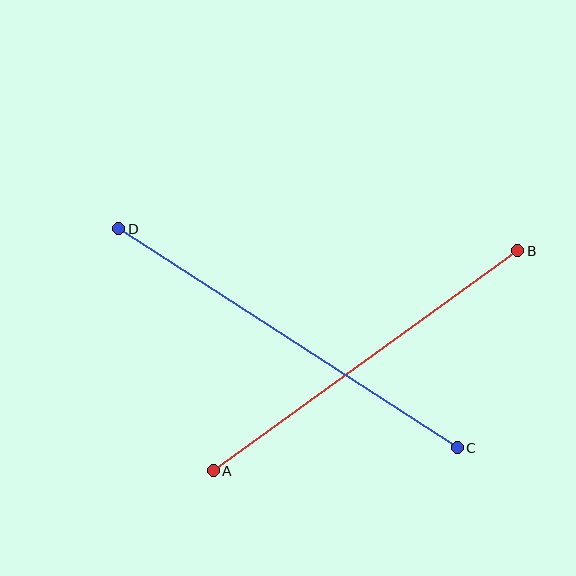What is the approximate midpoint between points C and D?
The midpoint is at approximately (288, 338) pixels.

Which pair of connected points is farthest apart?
Points C and D are farthest apart.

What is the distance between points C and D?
The distance is approximately 403 pixels.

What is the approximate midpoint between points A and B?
The midpoint is at approximately (366, 361) pixels.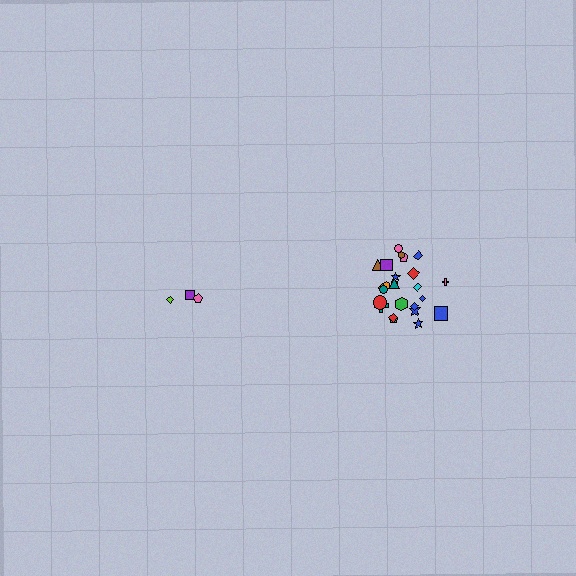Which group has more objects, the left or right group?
The right group.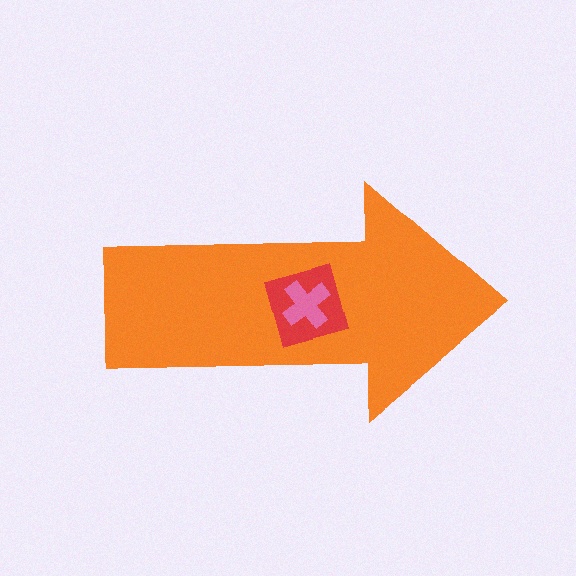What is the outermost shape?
The orange arrow.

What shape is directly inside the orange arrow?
The red square.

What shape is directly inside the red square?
The pink cross.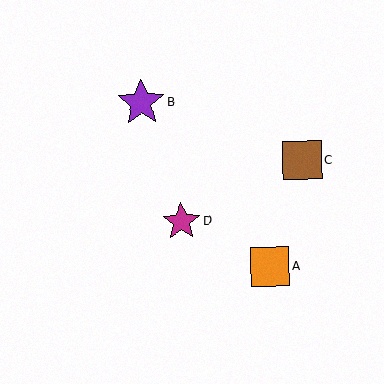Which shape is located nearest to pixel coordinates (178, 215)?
The magenta star (labeled D) at (181, 221) is nearest to that location.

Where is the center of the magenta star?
The center of the magenta star is at (181, 221).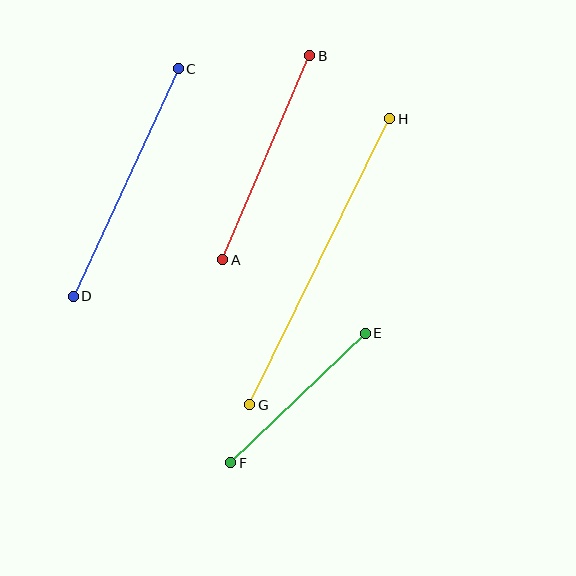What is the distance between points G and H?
The distance is approximately 318 pixels.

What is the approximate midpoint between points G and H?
The midpoint is at approximately (320, 262) pixels.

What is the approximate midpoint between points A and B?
The midpoint is at approximately (266, 158) pixels.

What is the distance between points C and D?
The distance is approximately 251 pixels.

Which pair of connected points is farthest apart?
Points G and H are farthest apart.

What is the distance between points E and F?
The distance is approximately 187 pixels.